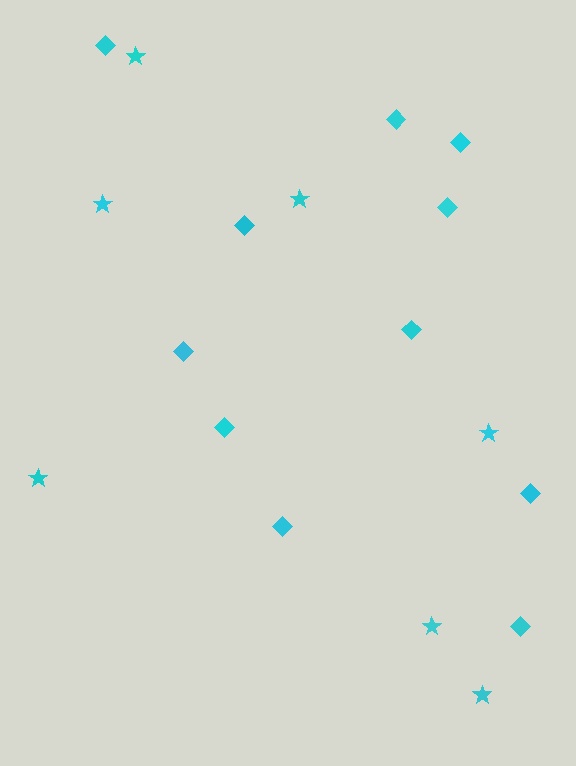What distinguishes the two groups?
There are 2 groups: one group of stars (7) and one group of diamonds (11).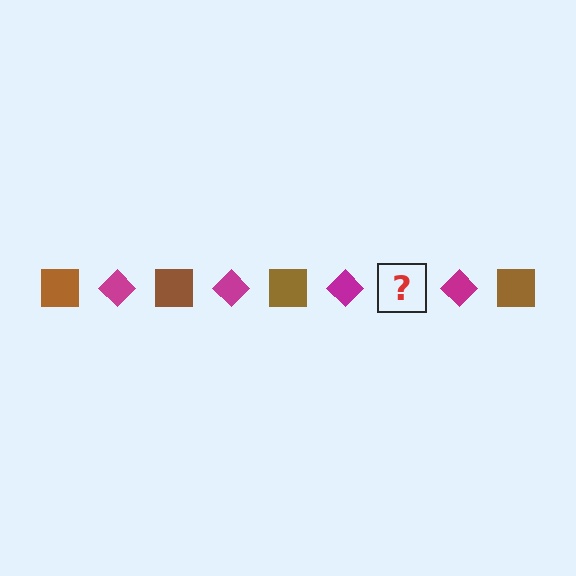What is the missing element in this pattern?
The missing element is a brown square.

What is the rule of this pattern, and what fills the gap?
The rule is that the pattern alternates between brown square and magenta diamond. The gap should be filled with a brown square.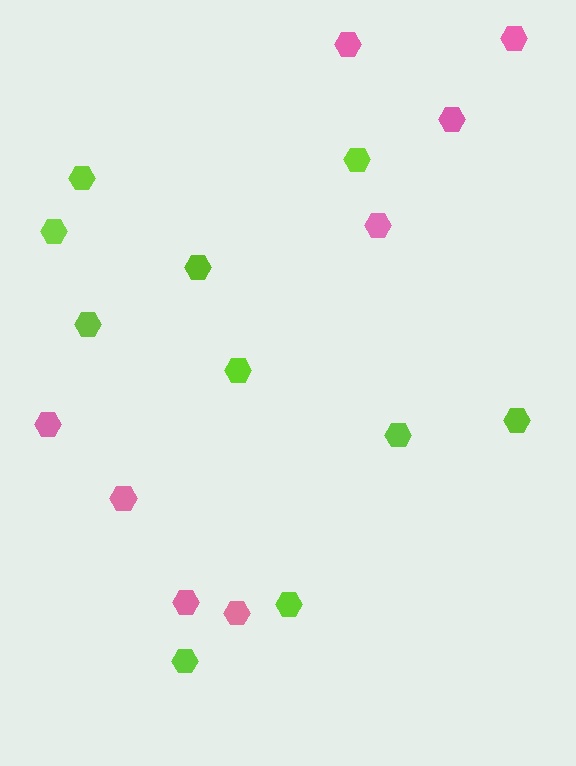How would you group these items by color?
There are 2 groups: one group of lime hexagons (10) and one group of pink hexagons (8).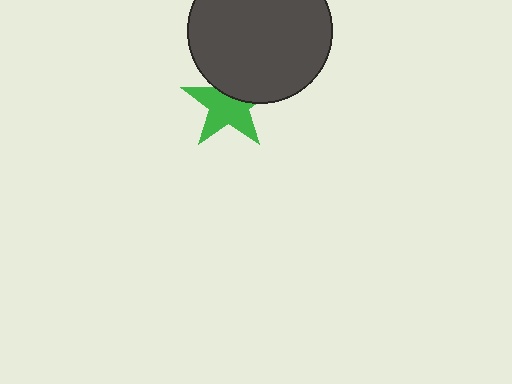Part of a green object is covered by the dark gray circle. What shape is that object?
It is a star.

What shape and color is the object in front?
The object in front is a dark gray circle.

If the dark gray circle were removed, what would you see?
You would see the complete green star.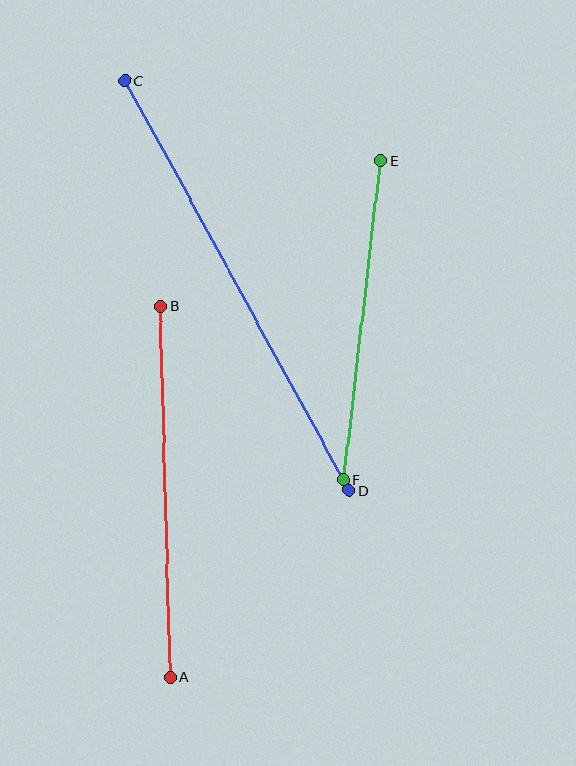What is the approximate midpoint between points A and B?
The midpoint is at approximately (165, 492) pixels.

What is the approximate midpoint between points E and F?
The midpoint is at approximately (362, 320) pixels.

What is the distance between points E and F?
The distance is approximately 322 pixels.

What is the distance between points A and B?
The distance is approximately 371 pixels.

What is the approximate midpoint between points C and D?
The midpoint is at approximately (237, 285) pixels.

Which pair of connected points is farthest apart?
Points C and D are farthest apart.